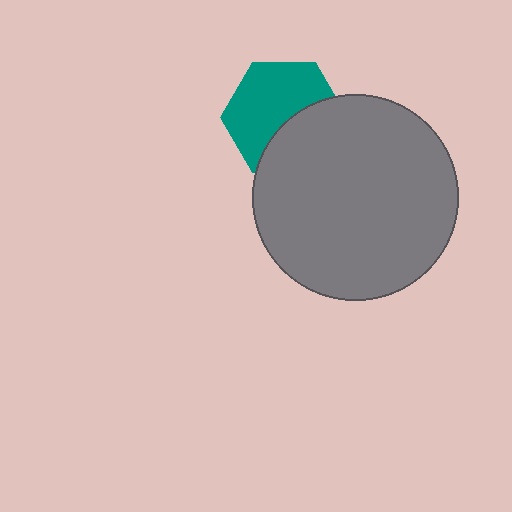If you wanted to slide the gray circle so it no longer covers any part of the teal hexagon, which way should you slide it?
Slide it down — that is the most direct way to separate the two shapes.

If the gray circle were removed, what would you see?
You would see the complete teal hexagon.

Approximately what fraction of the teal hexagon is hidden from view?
Roughly 40% of the teal hexagon is hidden behind the gray circle.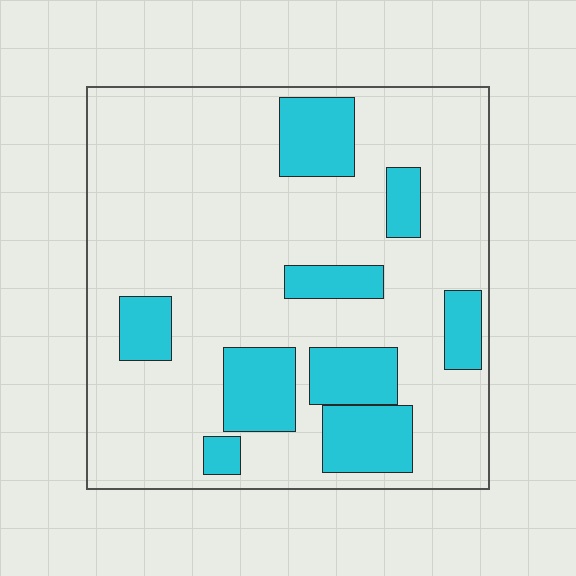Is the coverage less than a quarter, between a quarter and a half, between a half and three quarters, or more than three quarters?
Less than a quarter.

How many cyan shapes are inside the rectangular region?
9.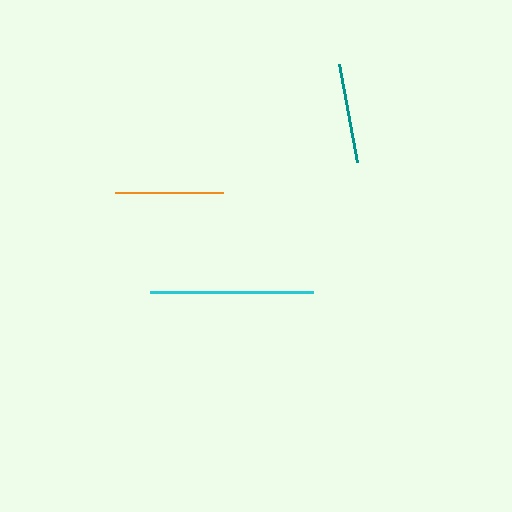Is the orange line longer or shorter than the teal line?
The orange line is longer than the teal line.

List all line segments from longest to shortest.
From longest to shortest: cyan, orange, teal.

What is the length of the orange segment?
The orange segment is approximately 109 pixels long.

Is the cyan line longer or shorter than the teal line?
The cyan line is longer than the teal line.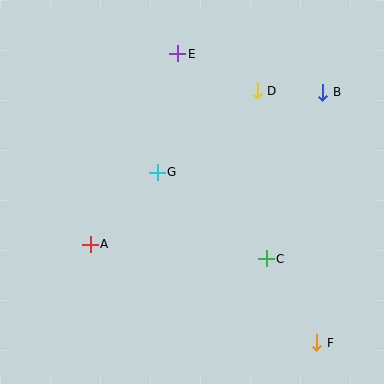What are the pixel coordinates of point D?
Point D is at (257, 91).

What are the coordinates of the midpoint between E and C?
The midpoint between E and C is at (222, 156).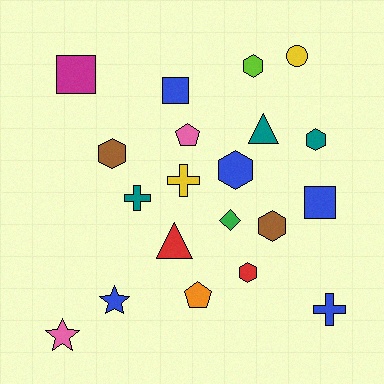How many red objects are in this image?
There are 2 red objects.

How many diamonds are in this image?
There is 1 diamond.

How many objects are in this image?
There are 20 objects.